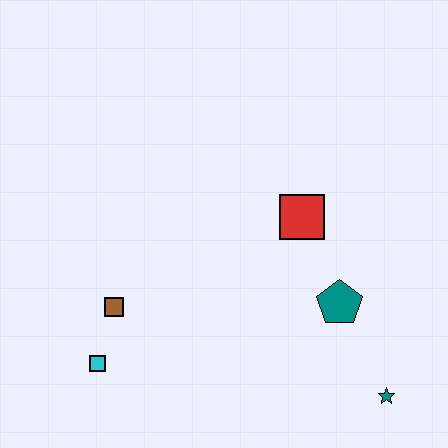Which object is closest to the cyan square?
The brown square is closest to the cyan square.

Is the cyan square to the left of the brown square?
Yes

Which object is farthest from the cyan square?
The teal star is farthest from the cyan square.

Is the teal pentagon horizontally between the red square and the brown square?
No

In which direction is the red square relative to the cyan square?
The red square is to the right of the cyan square.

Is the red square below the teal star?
No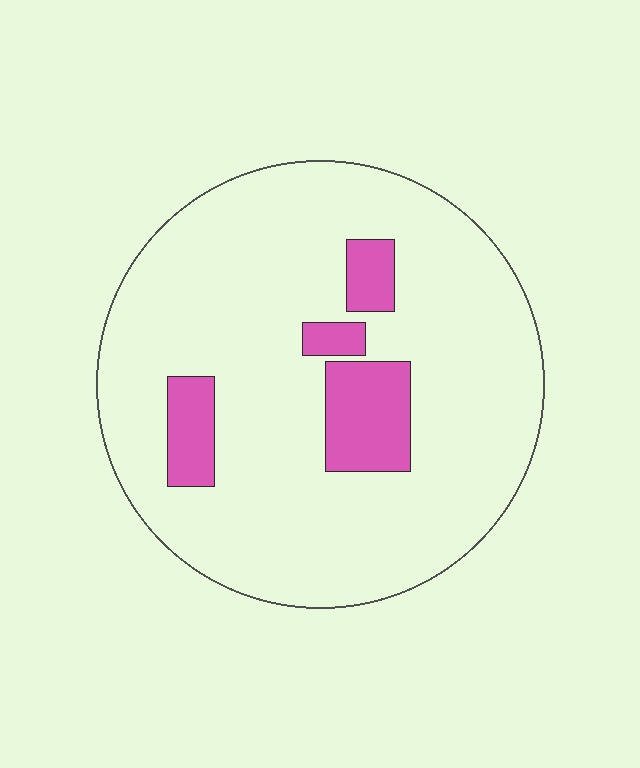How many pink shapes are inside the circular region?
4.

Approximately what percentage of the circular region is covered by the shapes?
Approximately 15%.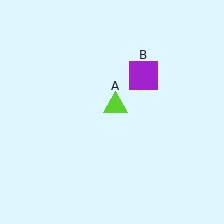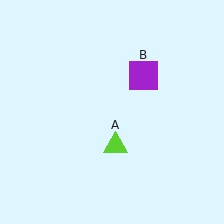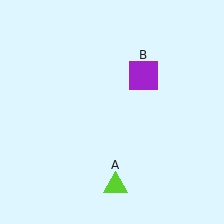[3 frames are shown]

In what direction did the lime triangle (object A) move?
The lime triangle (object A) moved down.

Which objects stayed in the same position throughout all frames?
Purple square (object B) remained stationary.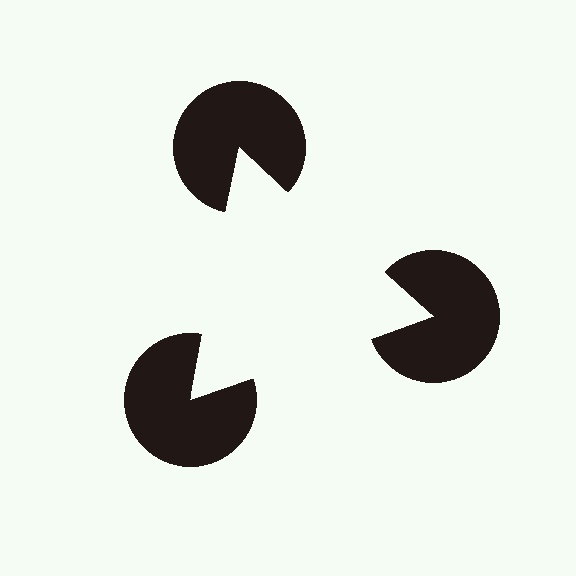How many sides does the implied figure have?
3 sides.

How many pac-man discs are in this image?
There are 3 — one at each vertex of the illusory triangle.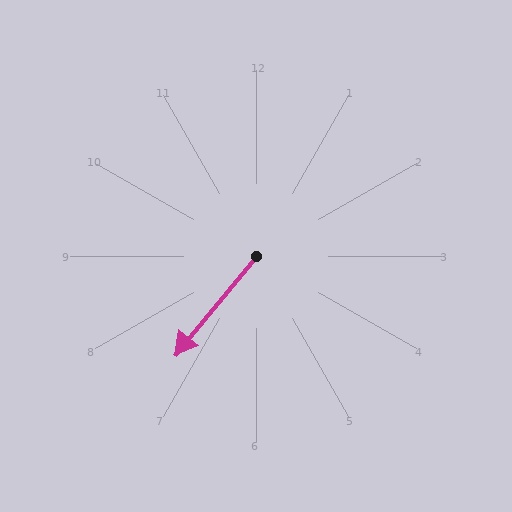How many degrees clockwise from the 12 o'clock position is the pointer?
Approximately 219 degrees.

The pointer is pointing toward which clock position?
Roughly 7 o'clock.